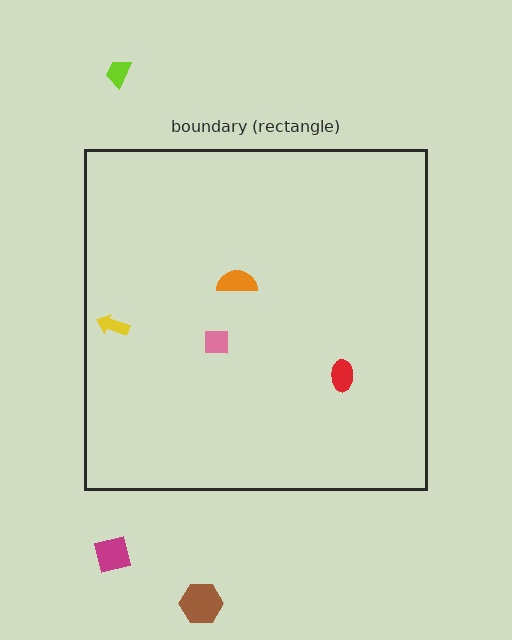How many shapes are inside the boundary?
4 inside, 3 outside.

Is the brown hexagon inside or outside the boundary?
Outside.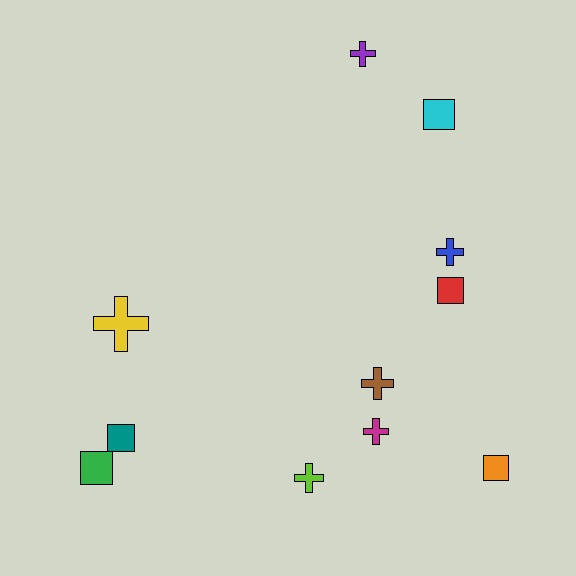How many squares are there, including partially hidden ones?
There are 5 squares.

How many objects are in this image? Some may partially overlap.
There are 11 objects.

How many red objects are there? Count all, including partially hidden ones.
There is 1 red object.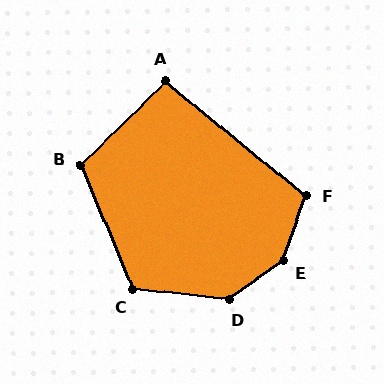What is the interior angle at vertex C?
Approximately 119 degrees (obtuse).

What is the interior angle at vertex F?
Approximately 110 degrees (obtuse).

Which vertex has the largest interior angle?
E, at approximately 146 degrees.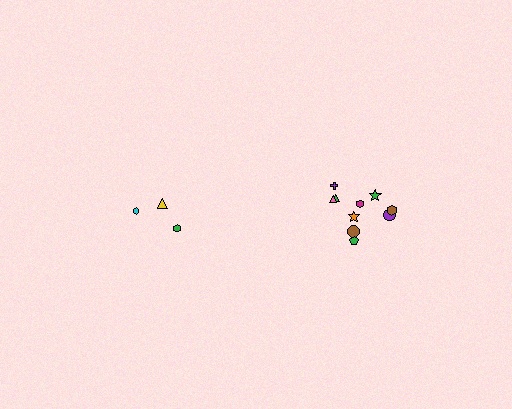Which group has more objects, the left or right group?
The right group.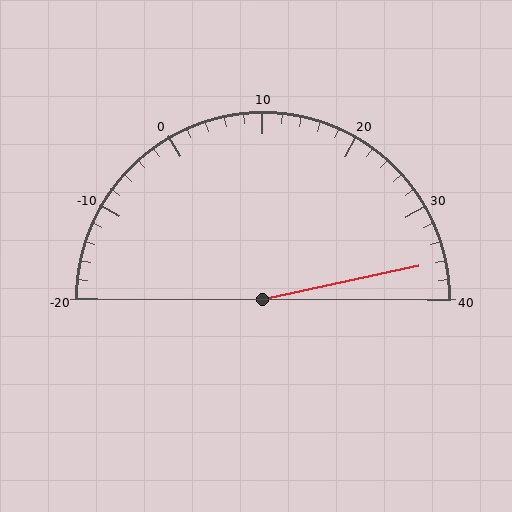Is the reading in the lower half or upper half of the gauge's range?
The reading is in the upper half of the range (-20 to 40).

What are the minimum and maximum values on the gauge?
The gauge ranges from -20 to 40.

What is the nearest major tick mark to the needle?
The nearest major tick mark is 40.